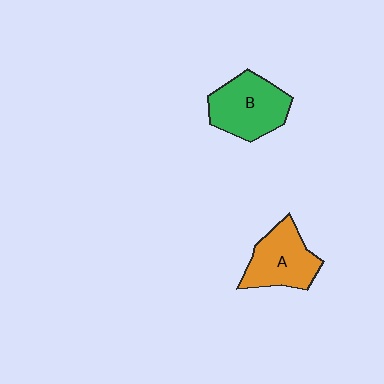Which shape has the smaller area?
Shape A (orange).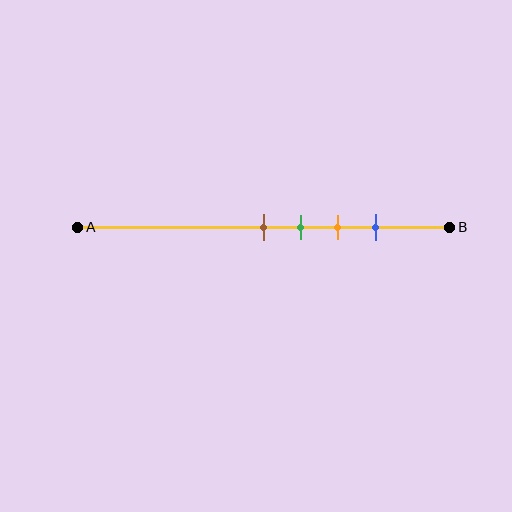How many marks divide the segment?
There are 4 marks dividing the segment.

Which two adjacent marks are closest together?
The brown and green marks are the closest adjacent pair.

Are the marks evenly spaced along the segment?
Yes, the marks are approximately evenly spaced.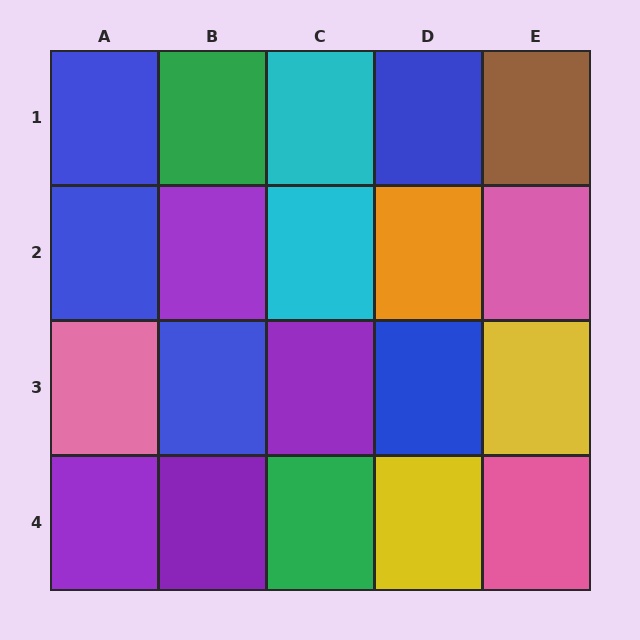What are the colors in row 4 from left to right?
Purple, purple, green, yellow, pink.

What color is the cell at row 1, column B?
Green.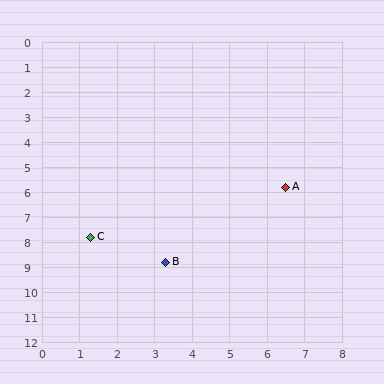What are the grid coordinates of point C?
Point C is at approximately (1.3, 7.8).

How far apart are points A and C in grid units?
Points A and C are about 5.6 grid units apart.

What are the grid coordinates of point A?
Point A is at approximately (6.5, 5.8).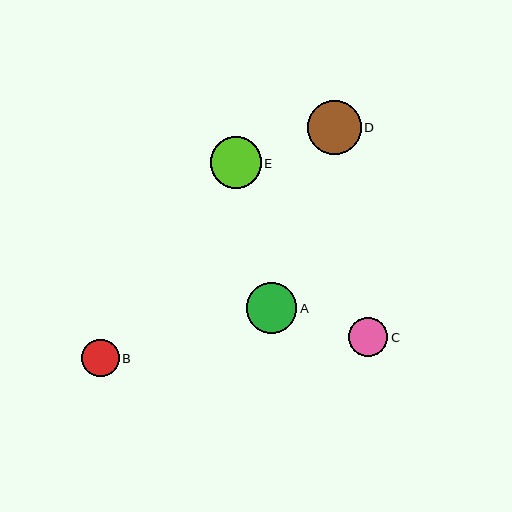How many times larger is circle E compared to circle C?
Circle E is approximately 1.3 times the size of circle C.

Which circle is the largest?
Circle D is the largest with a size of approximately 54 pixels.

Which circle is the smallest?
Circle B is the smallest with a size of approximately 37 pixels.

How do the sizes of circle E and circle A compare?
Circle E and circle A are approximately the same size.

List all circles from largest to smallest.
From largest to smallest: D, E, A, C, B.